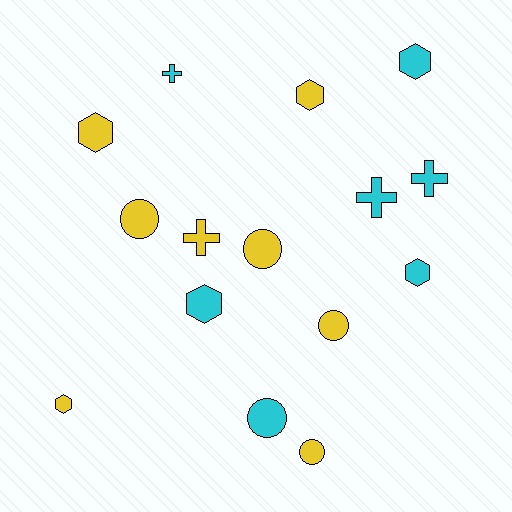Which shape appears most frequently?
Hexagon, with 6 objects.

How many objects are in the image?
There are 15 objects.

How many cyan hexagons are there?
There are 3 cyan hexagons.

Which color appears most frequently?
Yellow, with 8 objects.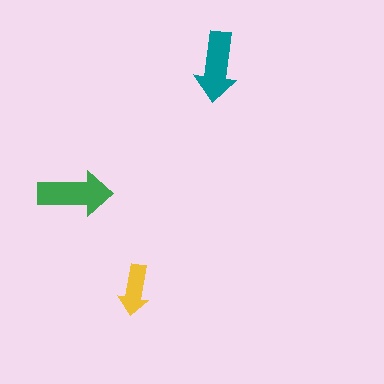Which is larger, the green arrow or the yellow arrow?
The green one.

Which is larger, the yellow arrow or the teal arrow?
The teal one.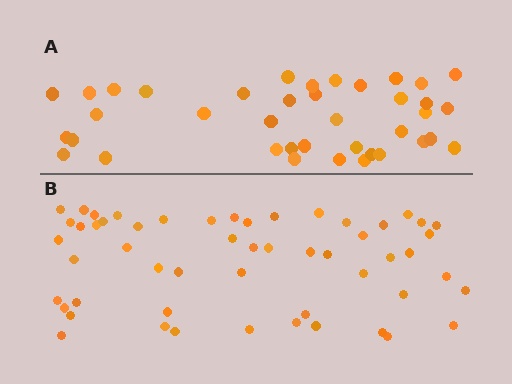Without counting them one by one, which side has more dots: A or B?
Region B (the bottom region) has more dots.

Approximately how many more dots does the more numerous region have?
Region B has approximately 15 more dots than region A.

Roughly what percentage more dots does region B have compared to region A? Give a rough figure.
About 40% more.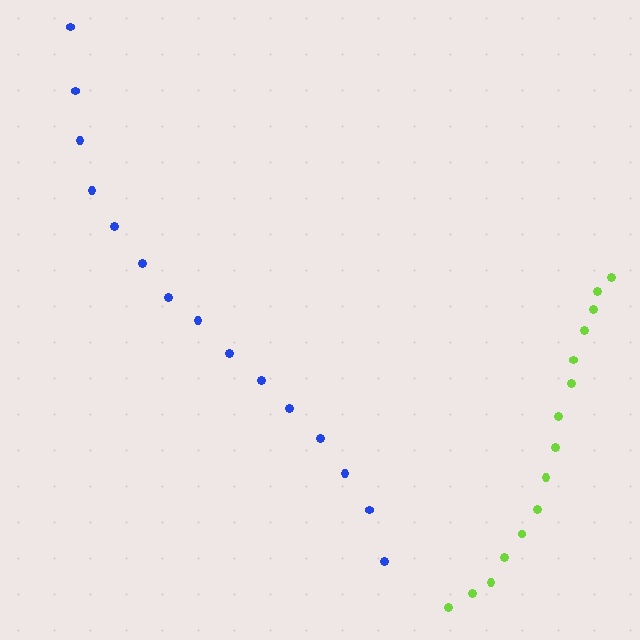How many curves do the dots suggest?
There are 2 distinct paths.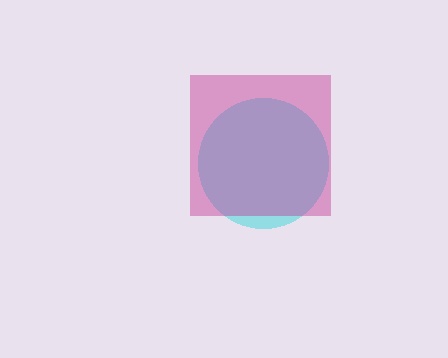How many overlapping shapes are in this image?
There are 2 overlapping shapes in the image.